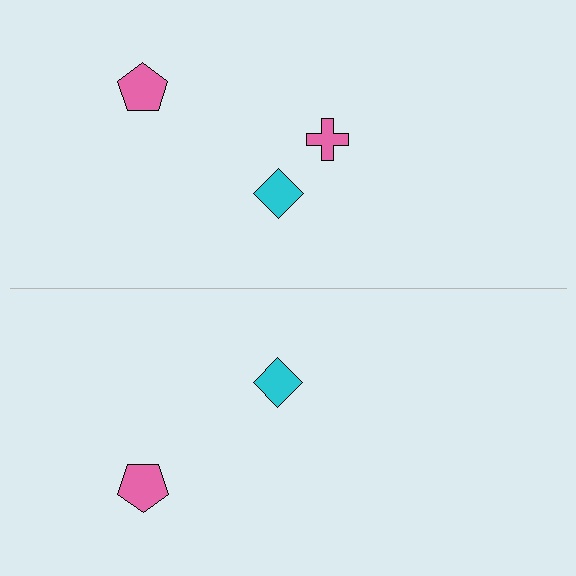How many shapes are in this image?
There are 5 shapes in this image.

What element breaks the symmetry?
A pink cross is missing from the bottom side.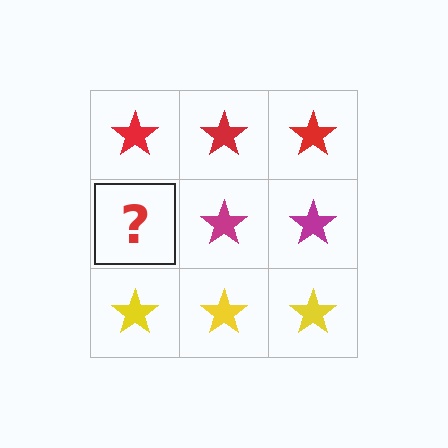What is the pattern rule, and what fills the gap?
The rule is that each row has a consistent color. The gap should be filled with a magenta star.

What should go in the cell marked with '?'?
The missing cell should contain a magenta star.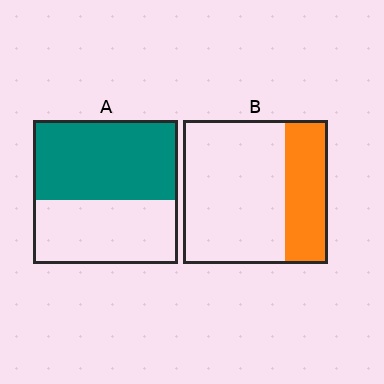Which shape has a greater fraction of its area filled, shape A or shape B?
Shape A.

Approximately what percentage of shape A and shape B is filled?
A is approximately 55% and B is approximately 30%.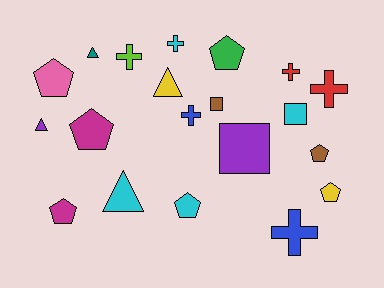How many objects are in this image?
There are 20 objects.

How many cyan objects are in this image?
There are 4 cyan objects.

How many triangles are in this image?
There are 4 triangles.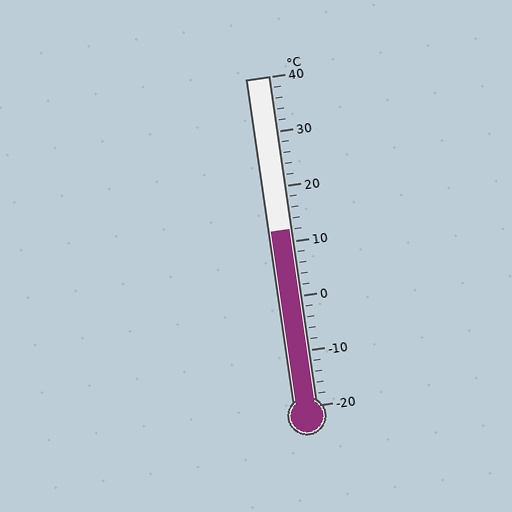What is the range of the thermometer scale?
The thermometer scale ranges from -20°C to 40°C.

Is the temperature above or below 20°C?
The temperature is below 20°C.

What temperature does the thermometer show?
The thermometer shows approximately 12°C.